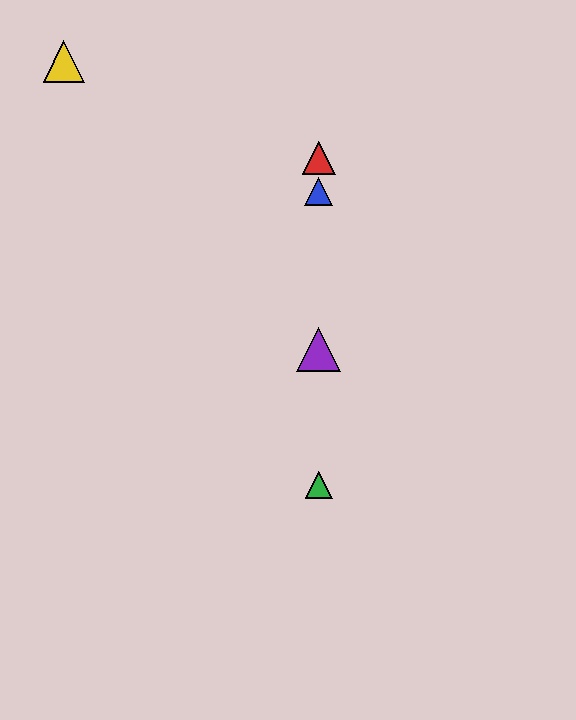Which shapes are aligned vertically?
The red triangle, the blue triangle, the green triangle, the purple triangle are aligned vertically.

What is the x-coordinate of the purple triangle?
The purple triangle is at x≈319.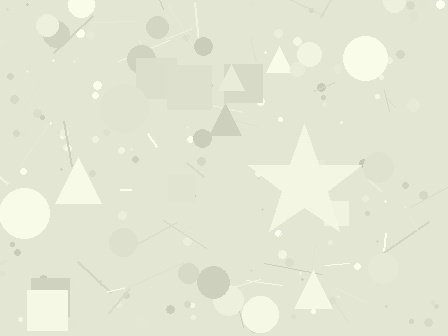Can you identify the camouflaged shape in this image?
The camouflaged shape is a star.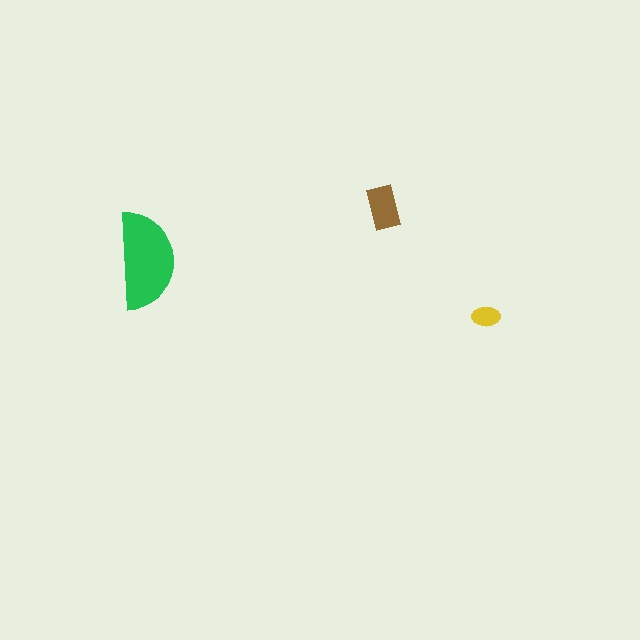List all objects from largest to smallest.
The green semicircle, the brown rectangle, the yellow ellipse.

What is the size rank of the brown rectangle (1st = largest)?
2nd.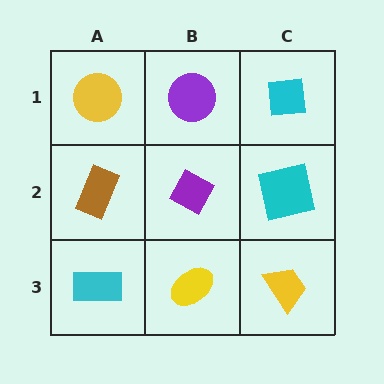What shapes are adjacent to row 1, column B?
A purple diamond (row 2, column B), a yellow circle (row 1, column A), a cyan square (row 1, column C).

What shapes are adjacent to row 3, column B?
A purple diamond (row 2, column B), a cyan rectangle (row 3, column A), a yellow trapezoid (row 3, column C).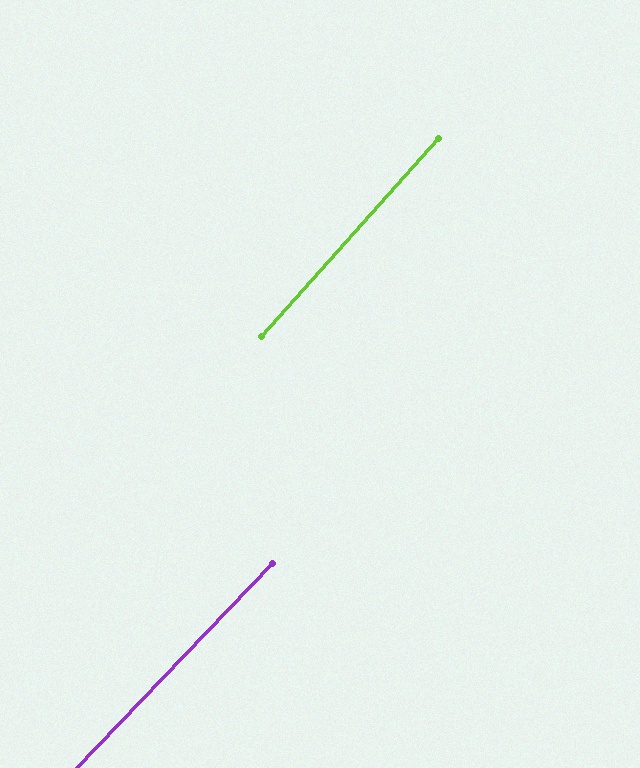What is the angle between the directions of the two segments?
Approximately 2 degrees.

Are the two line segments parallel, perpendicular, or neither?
Parallel — their directions differ by only 1.9°.